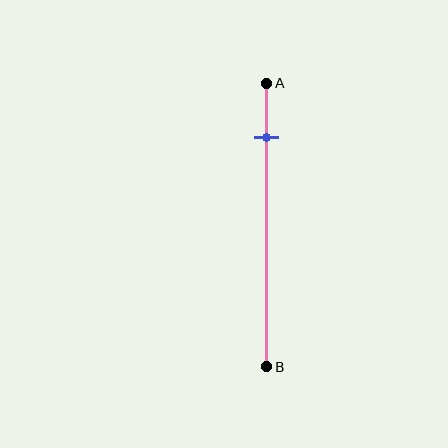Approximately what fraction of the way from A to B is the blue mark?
The blue mark is approximately 20% of the way from A to B.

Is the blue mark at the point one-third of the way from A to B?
No, the mark is at about 20% from A, not at the 33% one-third point.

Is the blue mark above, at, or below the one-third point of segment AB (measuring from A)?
The blue mark is above the one-third point of segment AB.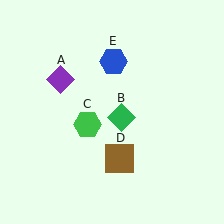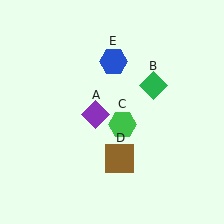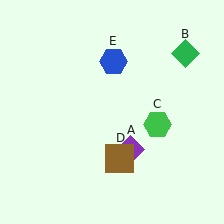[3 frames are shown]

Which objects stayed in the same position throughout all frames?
Brown square (object D) and blue hexagon (object E) remained stationary.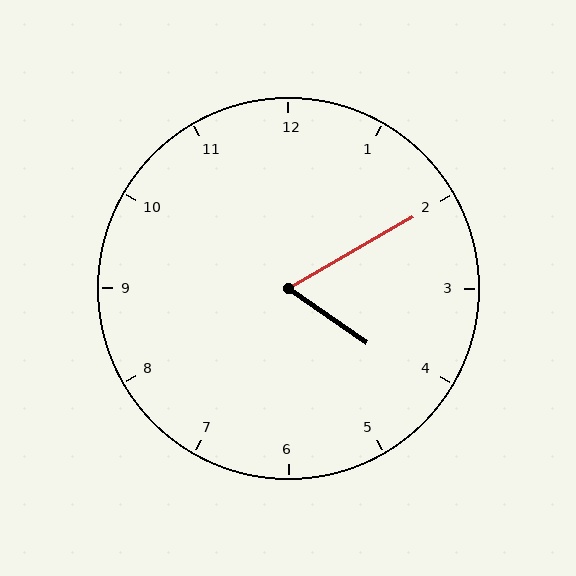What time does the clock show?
4:10.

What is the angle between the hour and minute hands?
Approximately 65 degrees.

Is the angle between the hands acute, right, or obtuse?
It is acute.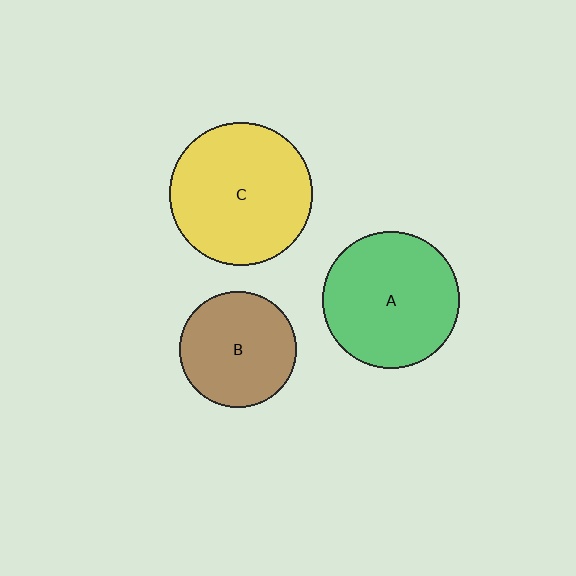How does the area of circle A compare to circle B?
Approximately 1.4 times.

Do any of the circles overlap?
No, none of the circles overlap.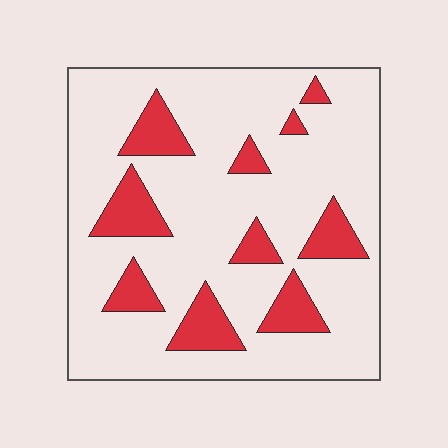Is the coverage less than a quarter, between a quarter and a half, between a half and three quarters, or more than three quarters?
Less than a quarter.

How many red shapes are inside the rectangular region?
10.